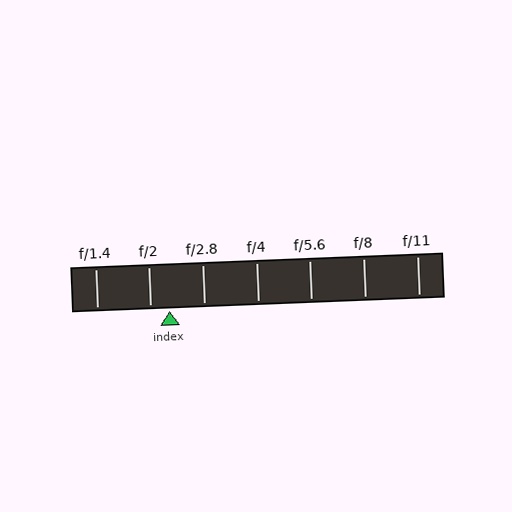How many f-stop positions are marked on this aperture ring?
There are 7 f-stop positions marked.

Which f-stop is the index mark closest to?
The index mark is closest to f/2.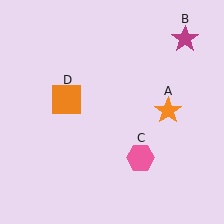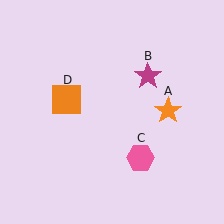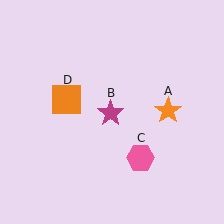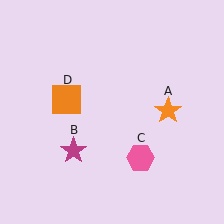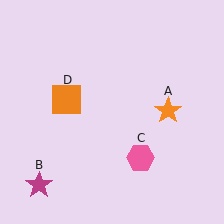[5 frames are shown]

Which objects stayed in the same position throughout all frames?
Orange star (object A) and pink hexagon (object C) and orange square (object D) remained stationary.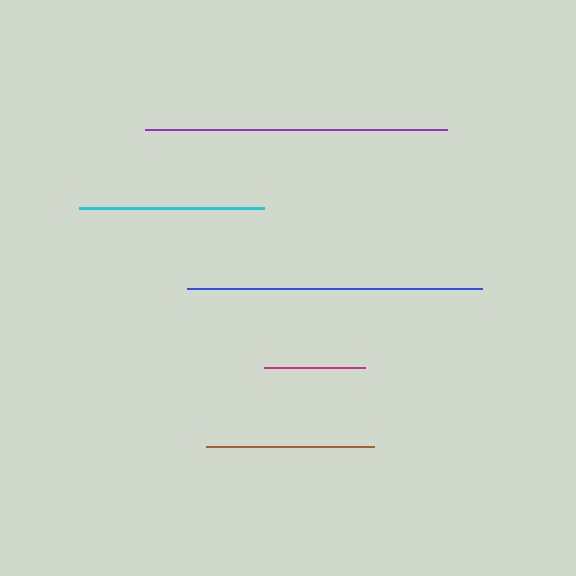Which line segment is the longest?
The purple line is the longest at approximately 303 pixels.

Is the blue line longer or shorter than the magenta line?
The blue line is longer than the magenta line.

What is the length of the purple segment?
The purple segment is approximately 303 pixels long.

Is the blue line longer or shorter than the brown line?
The blue line is longer than the brown line.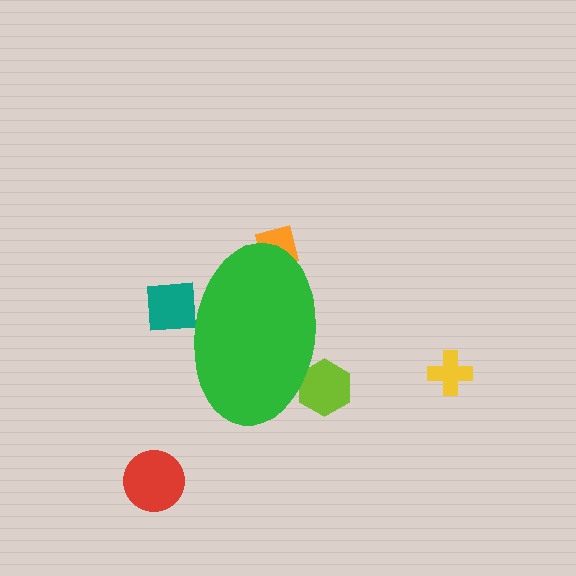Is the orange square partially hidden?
Yes, the orange square is partially hidden behind the green ellipse.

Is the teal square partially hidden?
Yes, the teal square is partially hidden behind the green ellipse.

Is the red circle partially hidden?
No, the red circle is fully visible.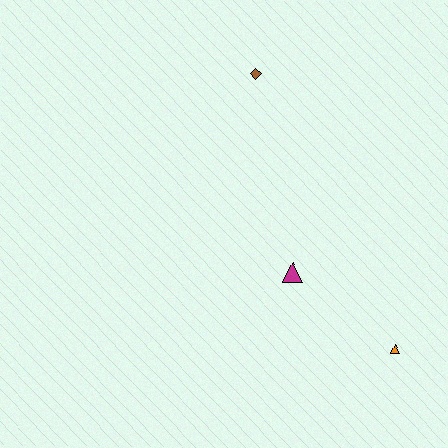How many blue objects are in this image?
There are no blue objects.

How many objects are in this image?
There are 3 objects.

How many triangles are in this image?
There are 2 triangles.